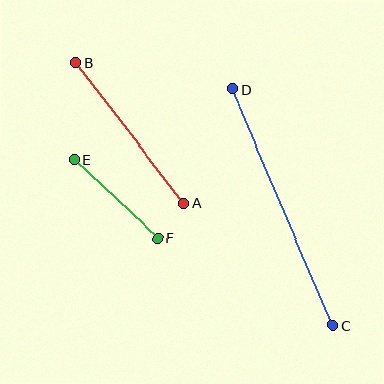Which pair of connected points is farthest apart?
Points C and D are farthest apart.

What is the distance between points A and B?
The distance is approximately 177 pixels.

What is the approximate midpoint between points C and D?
The midpoint is at approximately (283, 207) pixels.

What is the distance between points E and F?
The distance is approximately 114 pixels.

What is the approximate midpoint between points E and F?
The midpoint is at approximately (116, 199) pixels.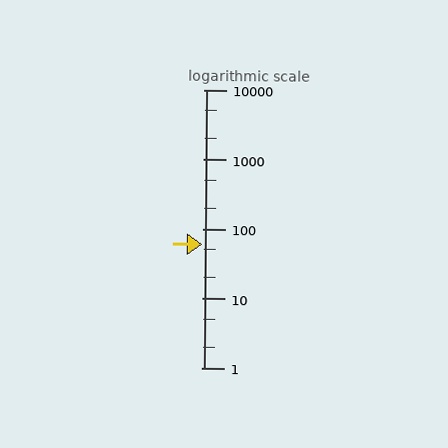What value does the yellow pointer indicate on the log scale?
The pointer indicates approximately 59.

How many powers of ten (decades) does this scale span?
The scale spans 4 decades, from 1 to 10000.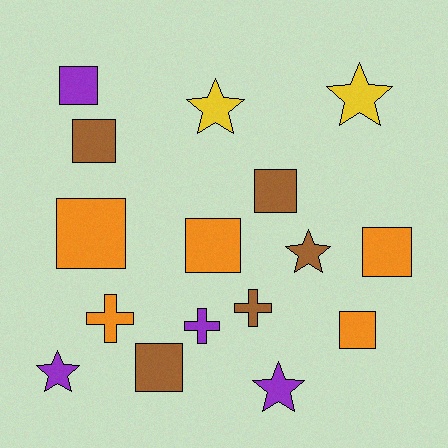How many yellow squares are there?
There are no yellow squares.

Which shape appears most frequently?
Square, with 8 objects.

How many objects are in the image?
There are 16 objects.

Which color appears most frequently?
Brown, with 5 objects.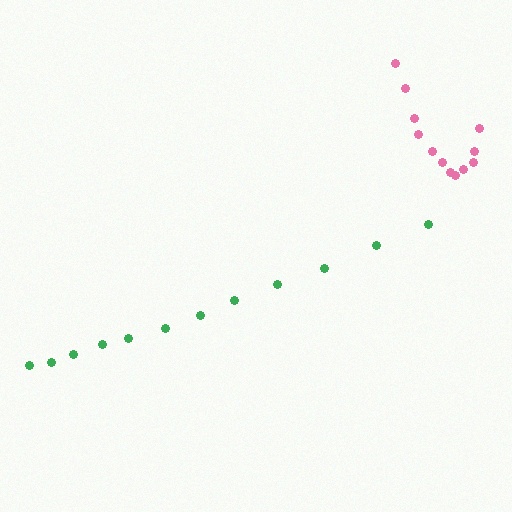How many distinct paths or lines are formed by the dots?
There are 2 distinct paths.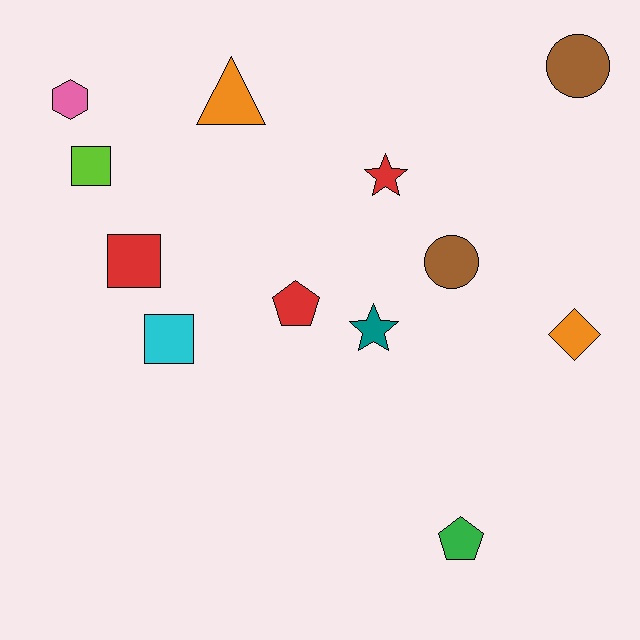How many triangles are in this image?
There is 1 triangle.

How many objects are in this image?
There are 12 objects.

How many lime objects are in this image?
There is 1 lime object.